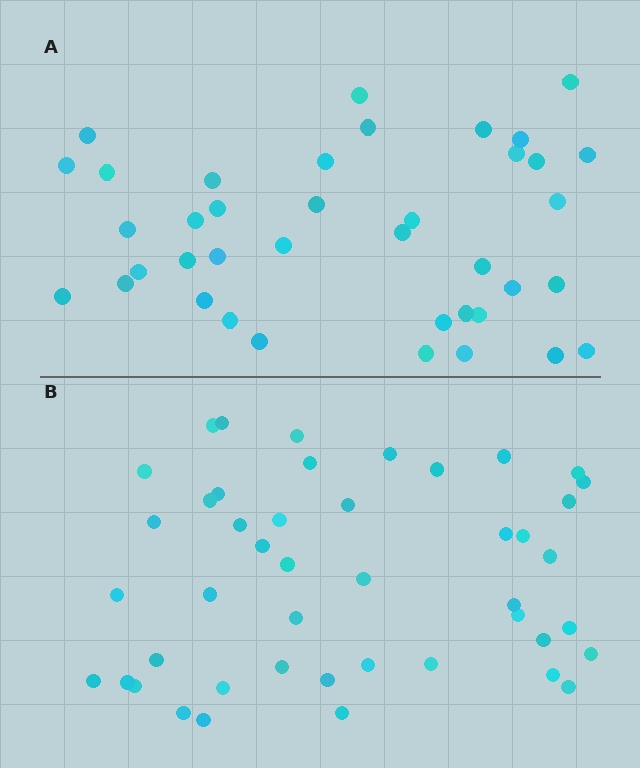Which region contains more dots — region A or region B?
Region B (the bottom region) has more dots.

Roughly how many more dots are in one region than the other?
Region B has about 6 more dots than region A.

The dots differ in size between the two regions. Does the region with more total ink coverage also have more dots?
No. Region A has more total ink coverage because its dots are larger, but region B actually contains more individual dots. Total area can be misleading — the number of items is what matters here.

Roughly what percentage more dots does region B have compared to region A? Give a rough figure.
About 15% more.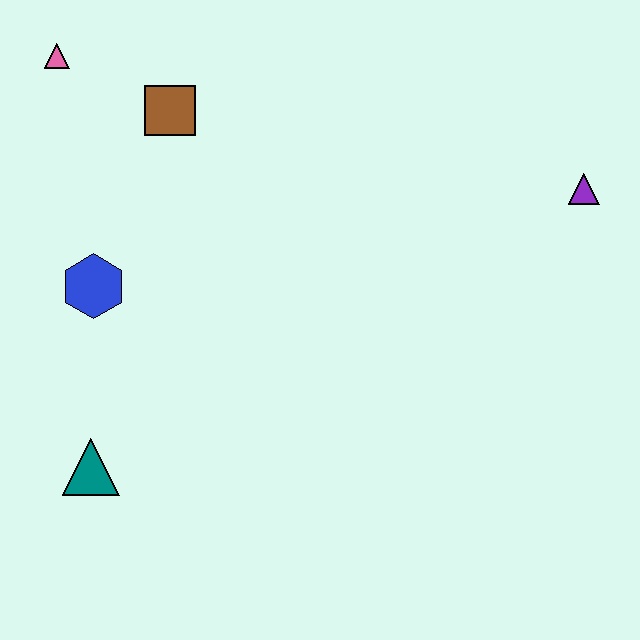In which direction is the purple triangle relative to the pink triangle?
The purple triangle is to the right of the pink triangle.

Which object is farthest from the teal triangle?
The purple triangle is farthest from the teal triangle.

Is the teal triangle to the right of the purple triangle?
No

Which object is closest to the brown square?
The pink triangle is closest to the brown square.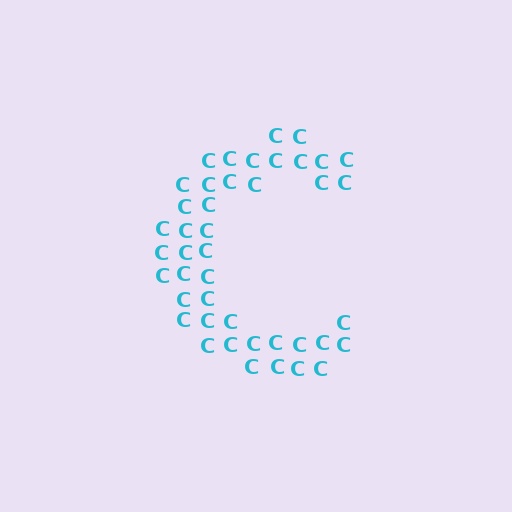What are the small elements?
The small elements are letter C's.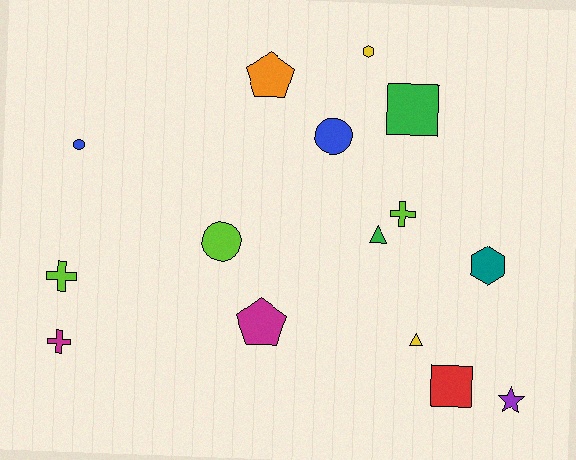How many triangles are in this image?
There are 2 triangles.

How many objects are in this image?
There are 15 objects.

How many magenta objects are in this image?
There are 2 magenta objects.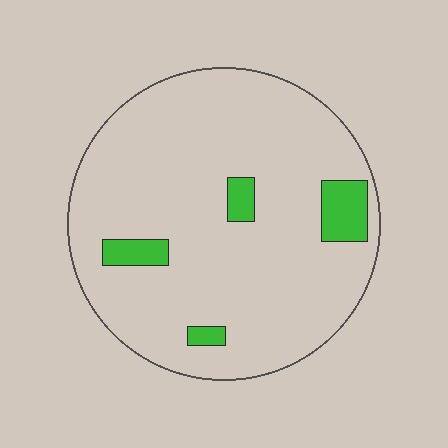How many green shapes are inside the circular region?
4.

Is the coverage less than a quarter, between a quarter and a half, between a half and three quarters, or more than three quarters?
Less than a quarter.